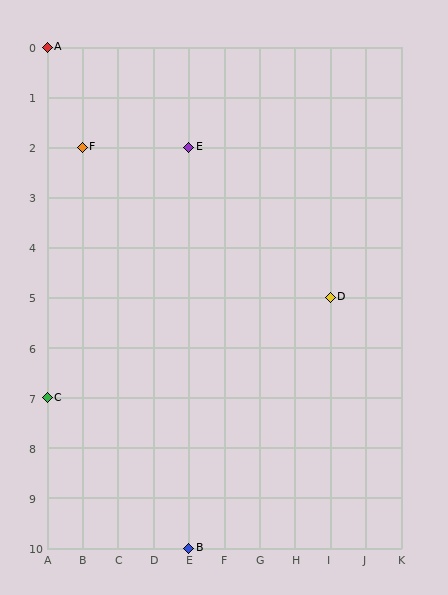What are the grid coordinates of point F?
Point F is at grid coordinates (B, 2).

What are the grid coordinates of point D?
Point D is at grid coordinates (I, 5).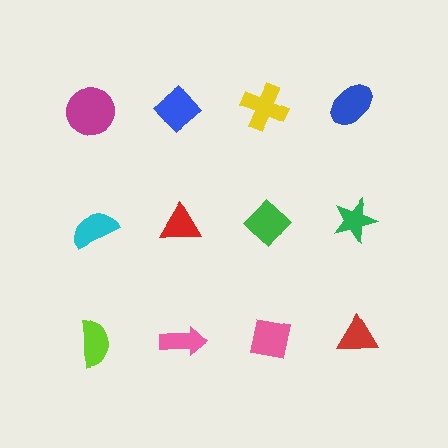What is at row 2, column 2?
A red triangle.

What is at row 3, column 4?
A red triangle.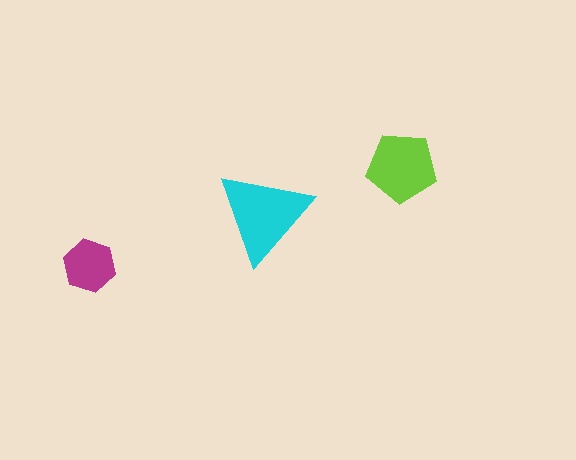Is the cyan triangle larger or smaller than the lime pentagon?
Larger.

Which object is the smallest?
The magenta hexagon.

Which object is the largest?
The cyan triangle.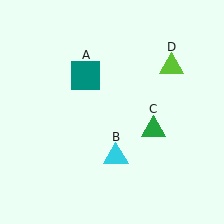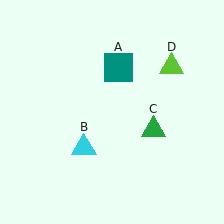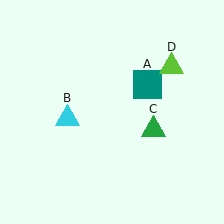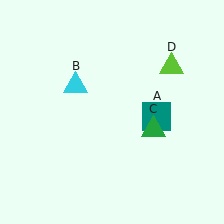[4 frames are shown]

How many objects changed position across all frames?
2 objects changed position: teal square (object A), cyan triangle (object B).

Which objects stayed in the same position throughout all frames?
Green triangle (object C) and lime triangle (object D) remained stationary.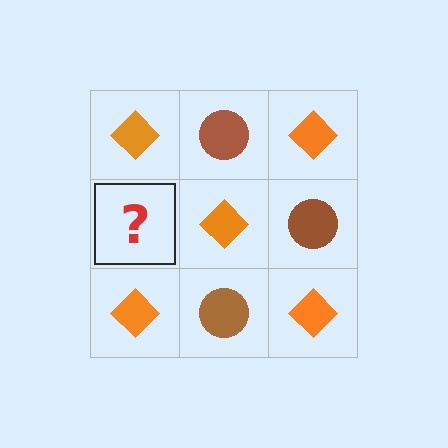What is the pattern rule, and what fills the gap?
The rule is that it alternates orange diamond and brown circle in a checkerboard pattern. The gap should be filled with a brown circle.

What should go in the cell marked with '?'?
The missing cell should contain a brown circle.